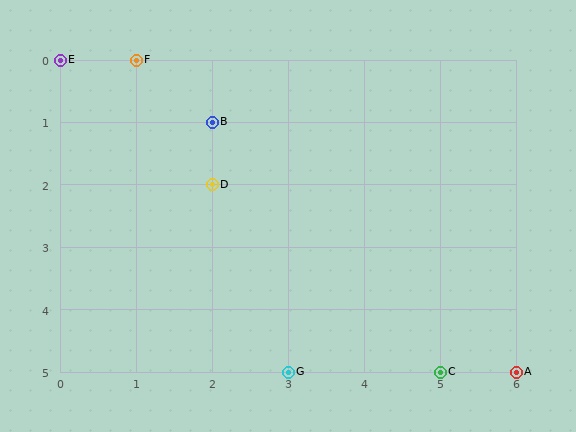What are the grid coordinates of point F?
Point F is at grid coordinates (1, 0).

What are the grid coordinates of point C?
Point C is at grid coordinates (5, 5).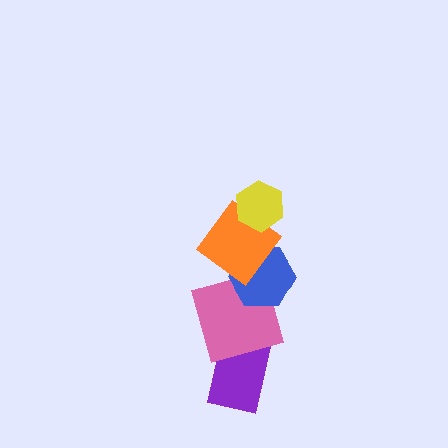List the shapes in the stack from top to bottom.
From top to bottom: the yellow hexagon, the orange diamond, the blue hexagon, the pink square, the purple rectangle.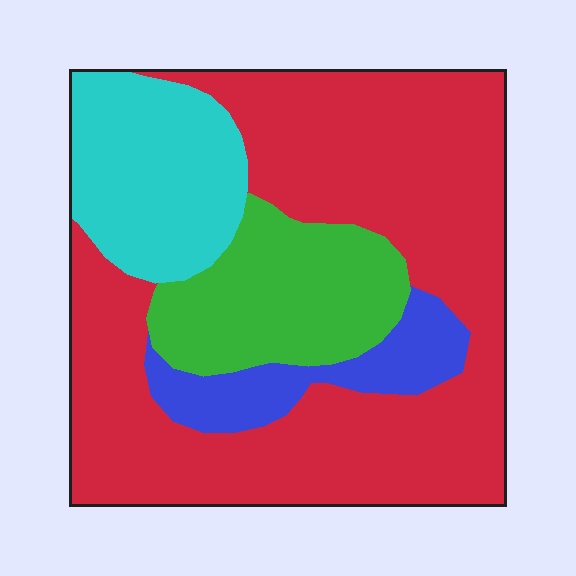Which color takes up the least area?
Blue, at roughly 10%.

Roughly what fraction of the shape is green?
Green covers 16% of the shape.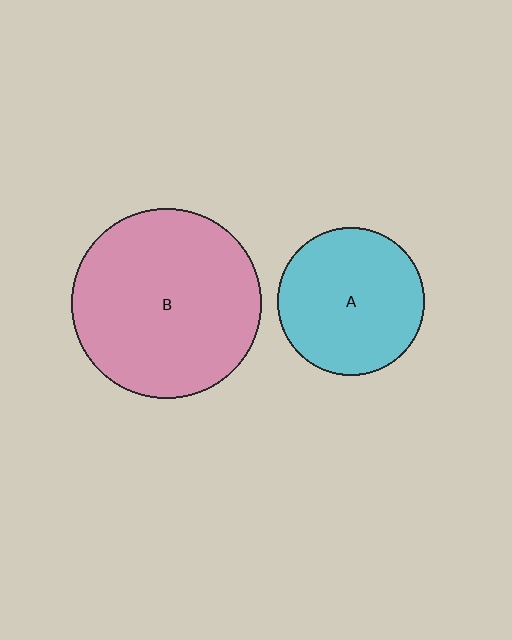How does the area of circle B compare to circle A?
Approximately 1.7 times.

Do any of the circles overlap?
No, none of the circles overlap.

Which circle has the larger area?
Circle B (pink).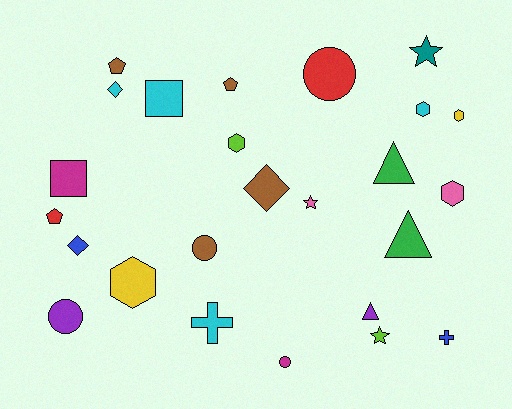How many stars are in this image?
There are 3 stars.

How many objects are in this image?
There are 25 objects.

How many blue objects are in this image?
There are 2 blue objects.